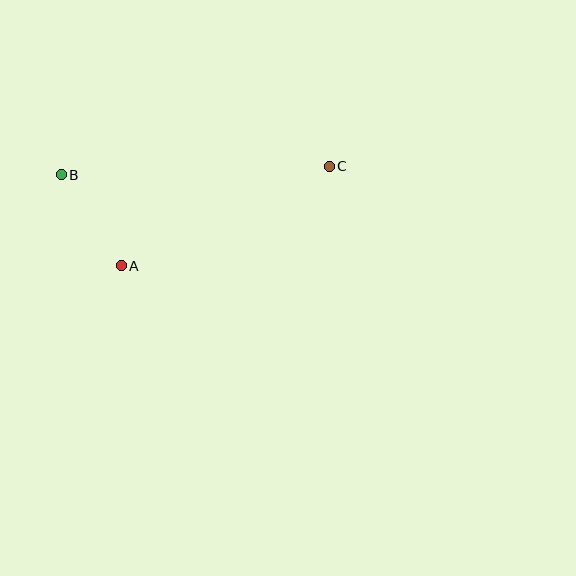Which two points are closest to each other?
Points A and B are closest to each other.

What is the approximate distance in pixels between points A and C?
The distance between A and C is approximately 231 pixels.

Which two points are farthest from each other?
Points B and C are farthest from each other.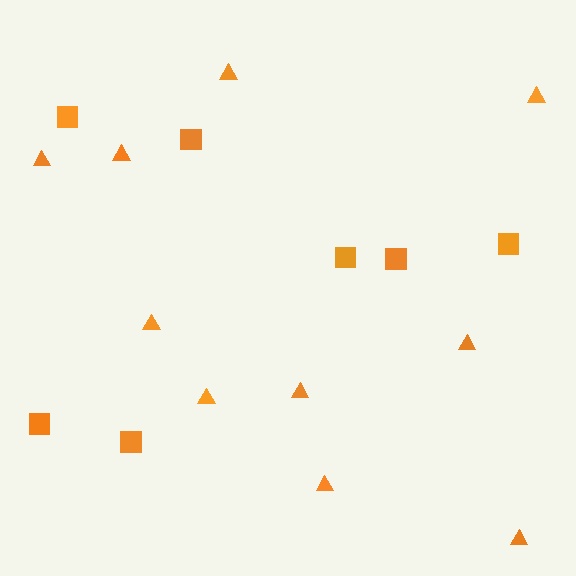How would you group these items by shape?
There are 2 groups: one group of triangles (10) and one group of squares (7).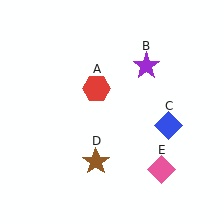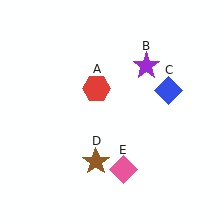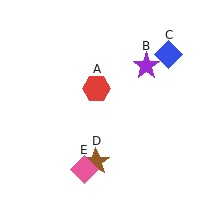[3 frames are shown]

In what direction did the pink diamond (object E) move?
The pink diamond (object E) moved left.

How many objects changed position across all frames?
2 objects changed position: blue diamond (object C), pink diamond (object E).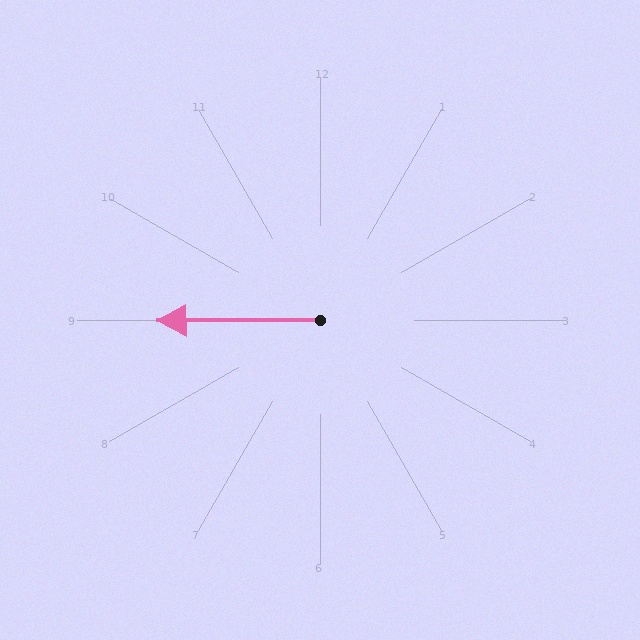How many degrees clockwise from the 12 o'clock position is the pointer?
Approximately 270 degrees.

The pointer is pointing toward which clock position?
Roughly 9 o'clock.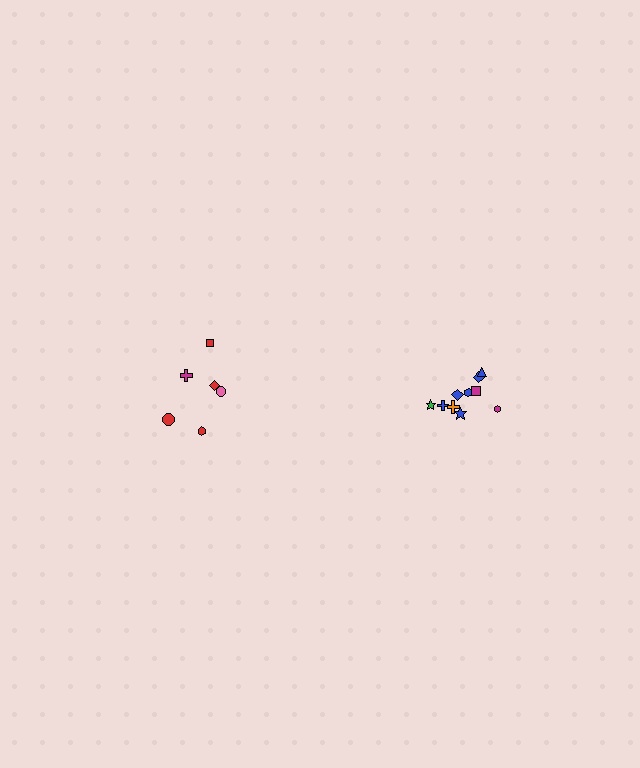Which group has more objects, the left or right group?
The right group.